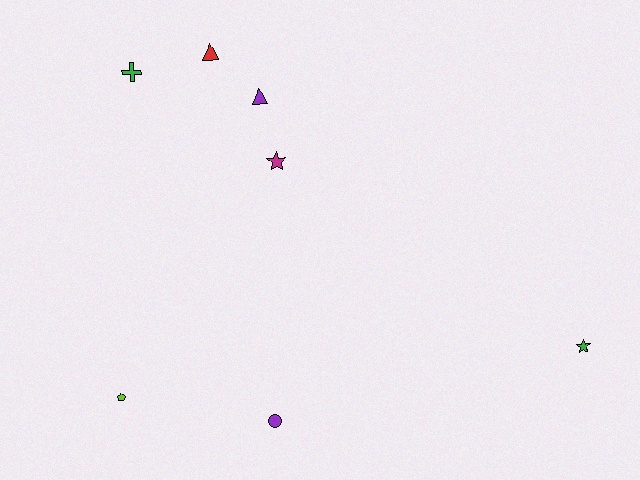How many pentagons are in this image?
There is 1 pentagon.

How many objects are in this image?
There are 7 objects.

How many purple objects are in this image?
There are 2 purple objects.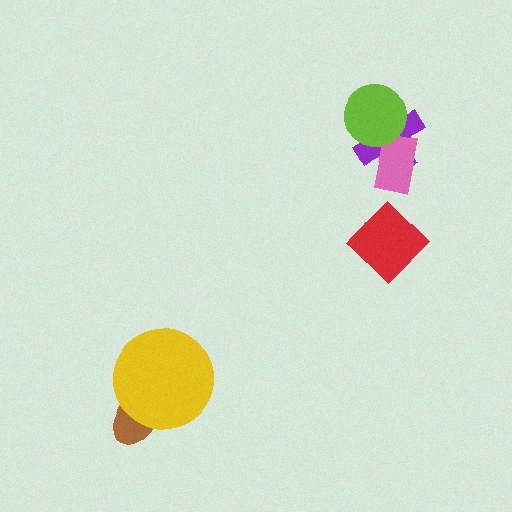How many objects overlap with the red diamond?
0 objects overlap with the red diamond.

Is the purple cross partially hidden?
Yes, it is partially covered by another shape.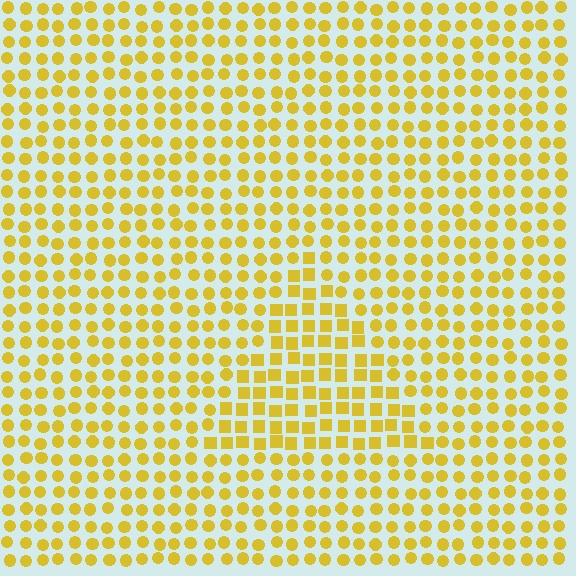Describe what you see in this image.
The image is filled with small yellow elements arranged in a uniform grid. A triangle-shaped region contains squares, while the surrounding area contains circles. The boundary is defined purely by the change in element shape.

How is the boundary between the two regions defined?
The boundary is defined by a change in element shape: squares inside vs. circles outside. All elements share the same color and spacing.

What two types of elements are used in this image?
The image uses squares inside the triangle region and circles outside it.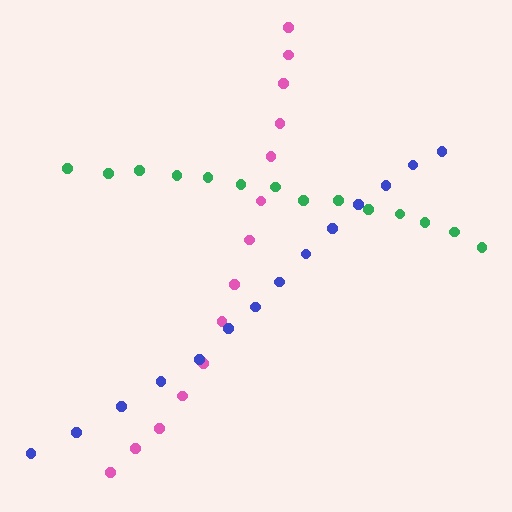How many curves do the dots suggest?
There are 3 distinct paths.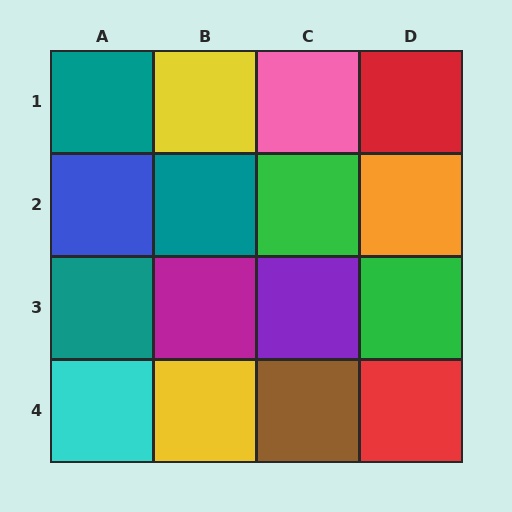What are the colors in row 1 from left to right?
Teal, yellow, pink, red.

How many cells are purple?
1 cell is purple.